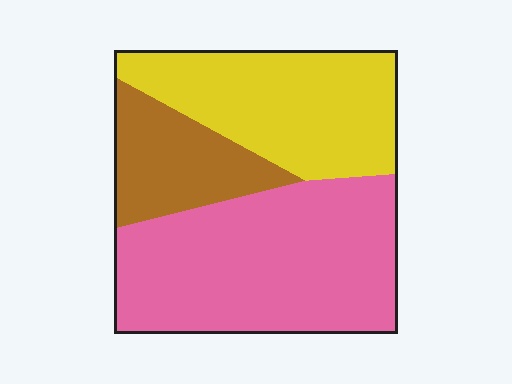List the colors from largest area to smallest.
From largest to smallest: pink, yellow, brown.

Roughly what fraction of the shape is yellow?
Yellow takes up about one third (1/3) of the shape.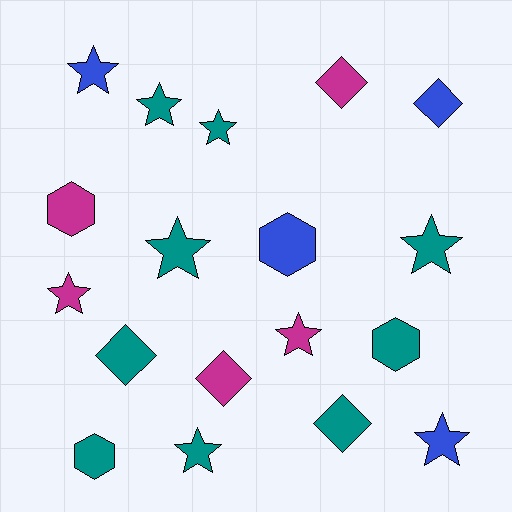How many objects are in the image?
There are 18 objects.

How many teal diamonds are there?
There are 2 teal diamonds.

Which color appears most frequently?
Teal, with 9 objects.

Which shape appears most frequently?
Star, with 9 objects.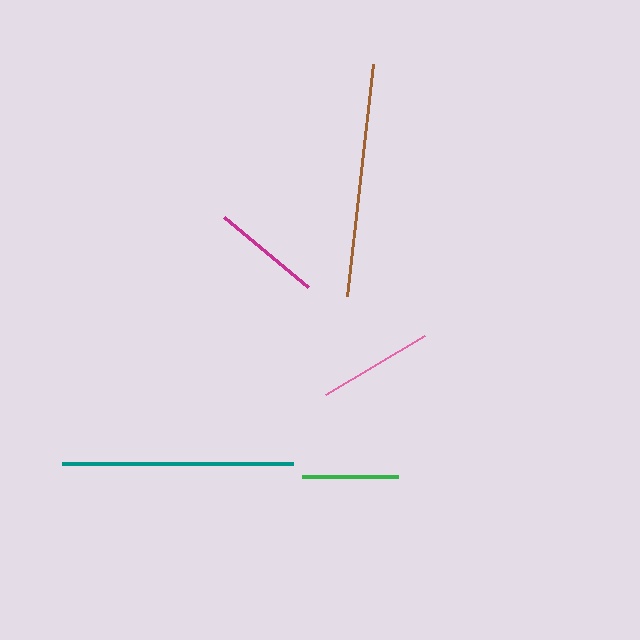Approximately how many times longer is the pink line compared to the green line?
The pink line is approximately 1.2 times the length of the green line.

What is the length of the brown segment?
The brown segment is approximately 234 pixels long.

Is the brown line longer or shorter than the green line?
The brown line is longer than the green line.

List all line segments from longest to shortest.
From longest to shortest: brown, teal, pink, magenta, green.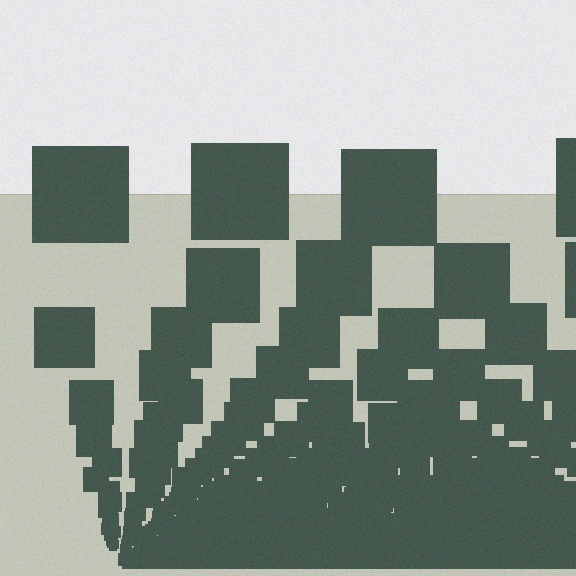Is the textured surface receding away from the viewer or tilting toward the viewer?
The surface appears to tilt toward the viewer. Texture elements get larger and sparser toward the top.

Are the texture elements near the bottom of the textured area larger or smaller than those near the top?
Smaller. The gradient is inverted — elements near the bottom are smaller and denser.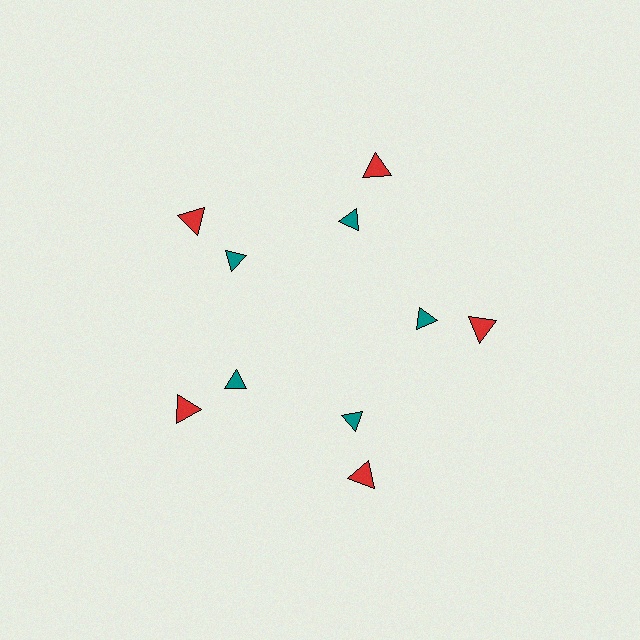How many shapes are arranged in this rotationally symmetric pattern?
There are 10 shapes, arranged in 5 groups of 2.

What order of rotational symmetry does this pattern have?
This pattern has 5-fold rotational symmetry.